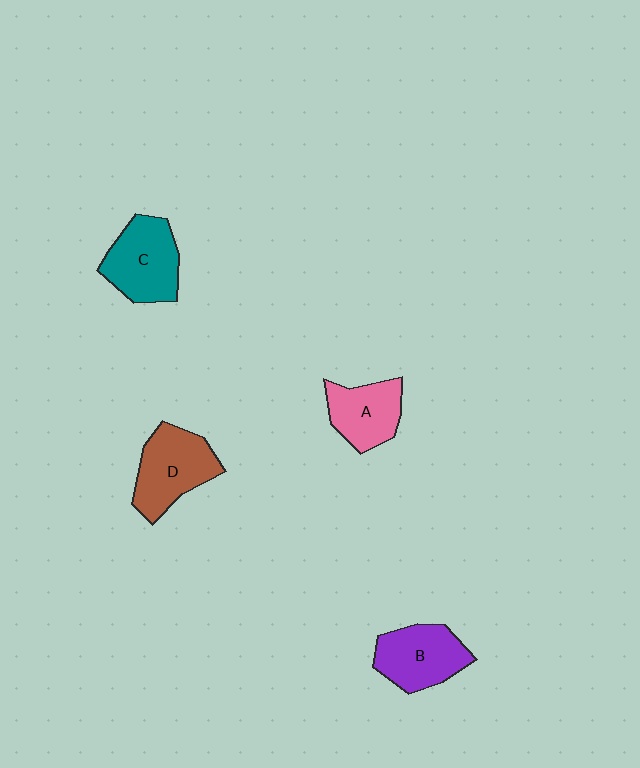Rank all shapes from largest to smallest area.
From largest to smallest: D (brown), C (teal), B (purple), A (pink).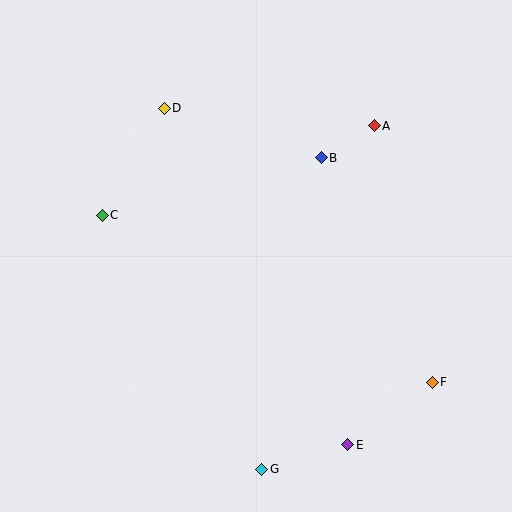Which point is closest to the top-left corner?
Point D is closest to the top-left corner.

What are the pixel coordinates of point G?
Point G is at (262, 469).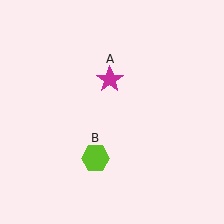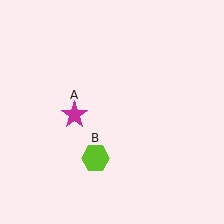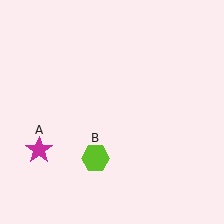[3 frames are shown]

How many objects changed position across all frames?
1 object changed position: magenta star (object A).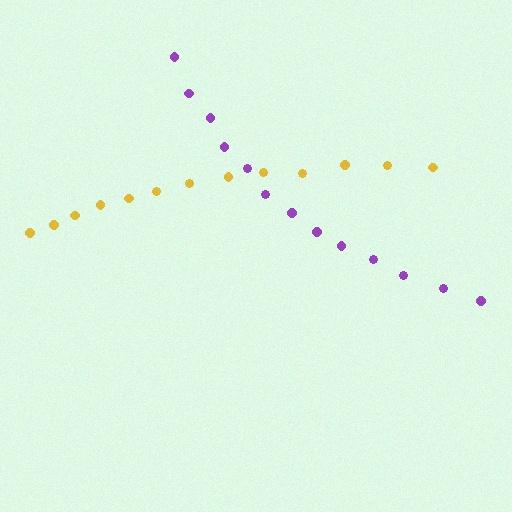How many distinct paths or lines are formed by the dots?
There are 2 distinct paths.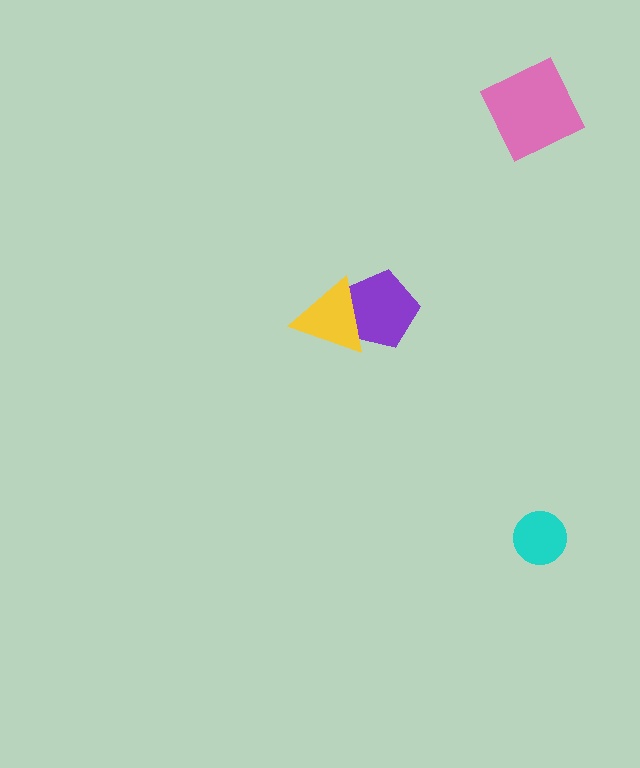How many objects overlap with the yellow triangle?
1 object overlaps with the yellow triangle.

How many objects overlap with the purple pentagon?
1 object overlaps with the purple pentagon.